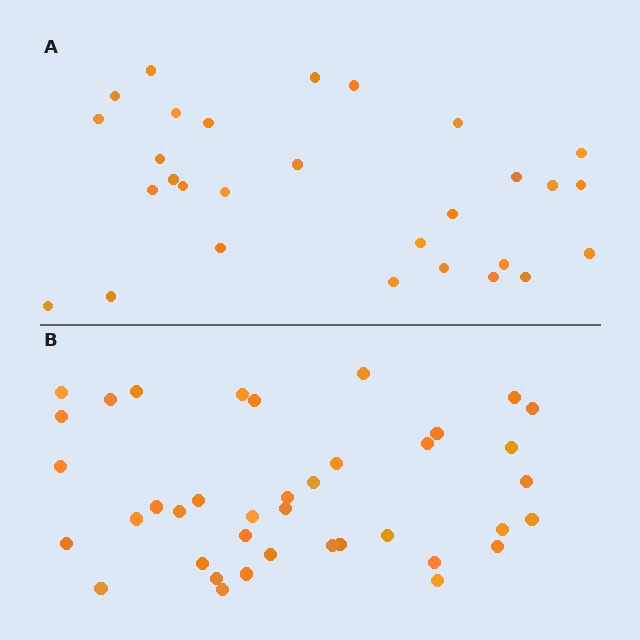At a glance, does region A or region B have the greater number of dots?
Region B (the bottom region) has more dots.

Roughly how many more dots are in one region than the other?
Region B has roughly 10 or so more dots than region A.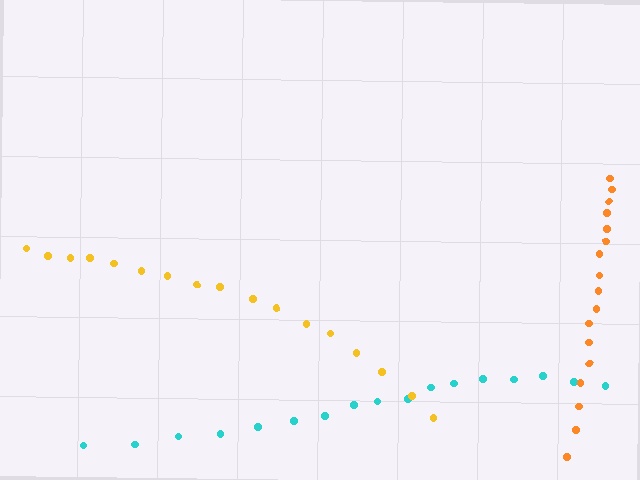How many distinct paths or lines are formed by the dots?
There are 3 distinct paths.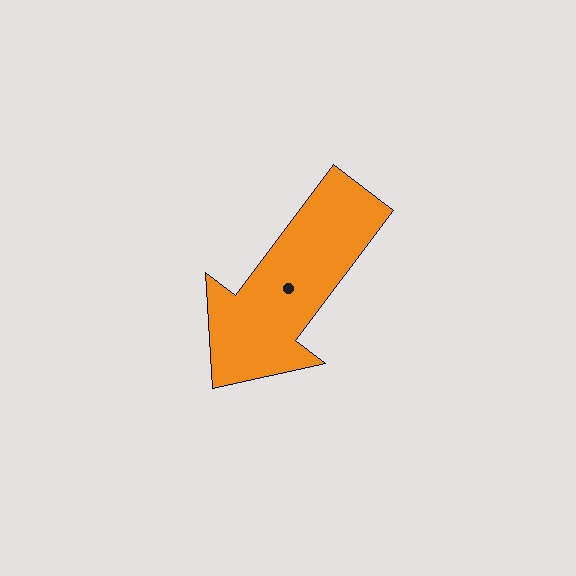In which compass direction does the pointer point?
Southwest.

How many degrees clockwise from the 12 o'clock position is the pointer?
Approximately 217 degrees.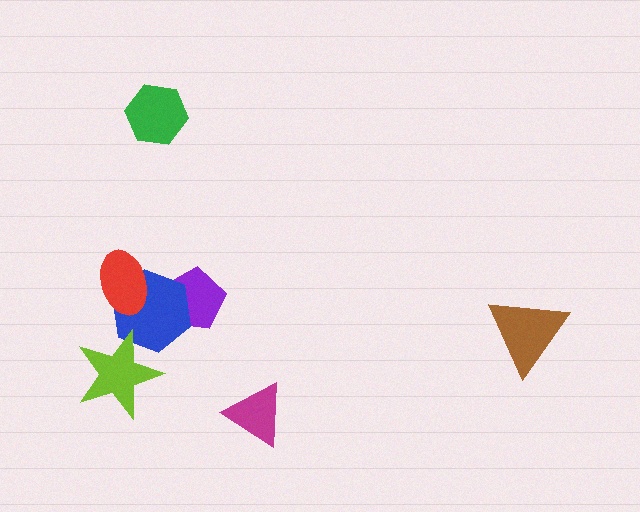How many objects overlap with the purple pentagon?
1 object overlaps with the purple pentagon.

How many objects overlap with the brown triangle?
0 objects overlap with the brown triangle.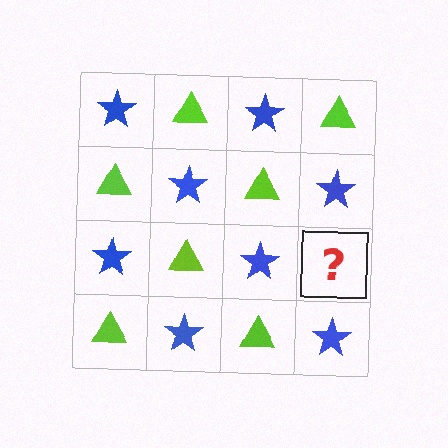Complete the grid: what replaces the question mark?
The question mark should be replaced with a lime triangle.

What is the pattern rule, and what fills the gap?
The rule is that it alternates blue star and lime triangle in a checkerboard pattern. The gap should be filled with a lime triangle.